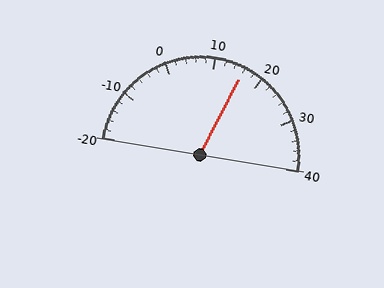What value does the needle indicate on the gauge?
The needle indicates approximately 16.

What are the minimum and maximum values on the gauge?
The gauge ranges from -20 to 40.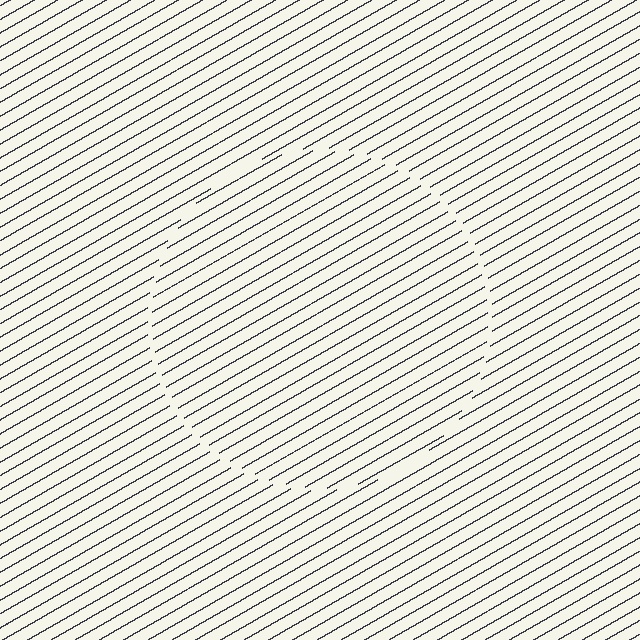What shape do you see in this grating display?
An illusory circle. The interior of the shape contains the same grating, shifted by half a period — the contour is defined by the phase discontinuity where line-ends from the inner and outer gratings abut.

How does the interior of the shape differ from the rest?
The interior of the shape contains the same grating, shifted by half a period — the contour is defined by the phase discontinuity where line-ends from the inner and outer gratings abut.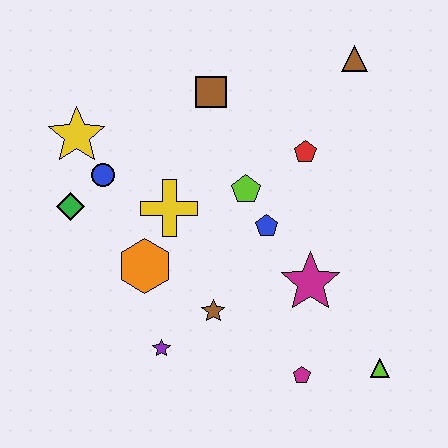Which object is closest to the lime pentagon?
The blue pentagon is closest to the lime pentagon.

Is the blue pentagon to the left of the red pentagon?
Yes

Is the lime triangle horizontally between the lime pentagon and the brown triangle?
No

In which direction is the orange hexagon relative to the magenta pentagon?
The orange hexagon is to the left of the magenta pentagon.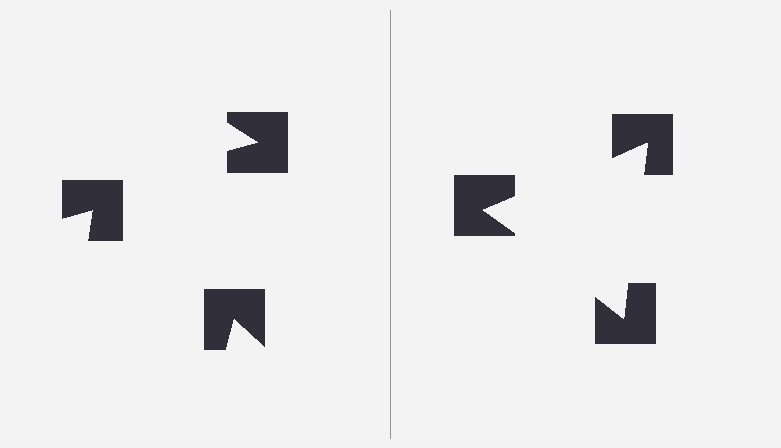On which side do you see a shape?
An illusory triangle appears on the right side. On the left side the wedge cuts are rotated, so no coherent shape forms.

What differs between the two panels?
The notched squares are positioned identically on both sides; only the wedge orientations differ. On the right they align to a triangle; on the left they are misaligned.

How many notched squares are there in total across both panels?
6 — 3 on each side.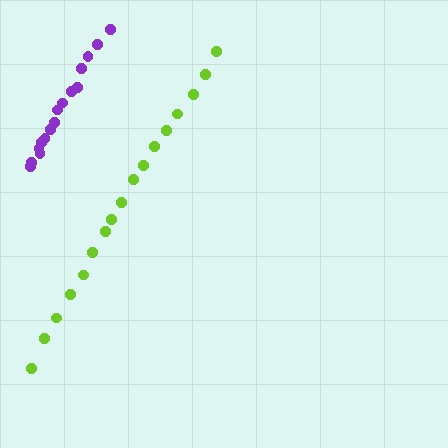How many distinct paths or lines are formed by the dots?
There are 2 distinct paths.